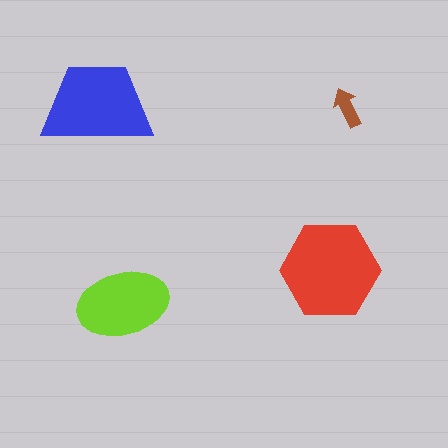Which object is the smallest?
The brown arrow.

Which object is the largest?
The red hexagon.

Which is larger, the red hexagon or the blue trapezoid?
The red hexagon.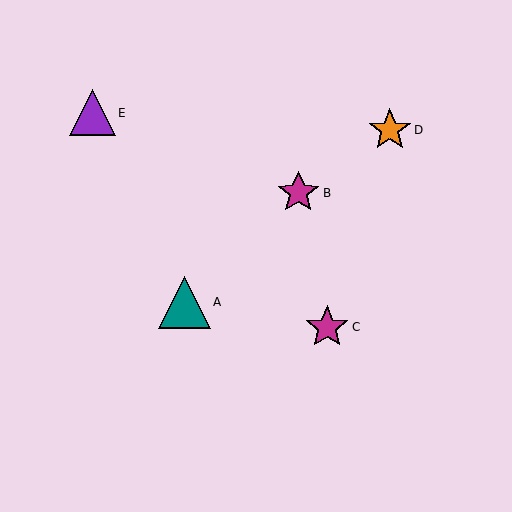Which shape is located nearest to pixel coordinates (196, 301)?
The teal triangle (labeled A) at (184, 302) is nearest to that location.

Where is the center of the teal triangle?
The center of the teal triangle is at (184, 302).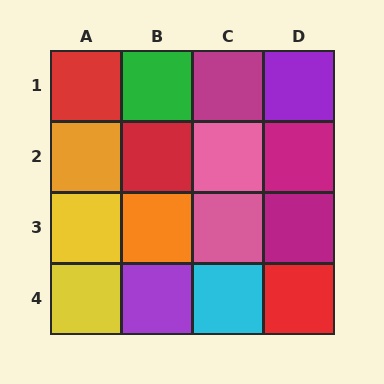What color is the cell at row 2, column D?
Magenta.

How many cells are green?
1 cell is green.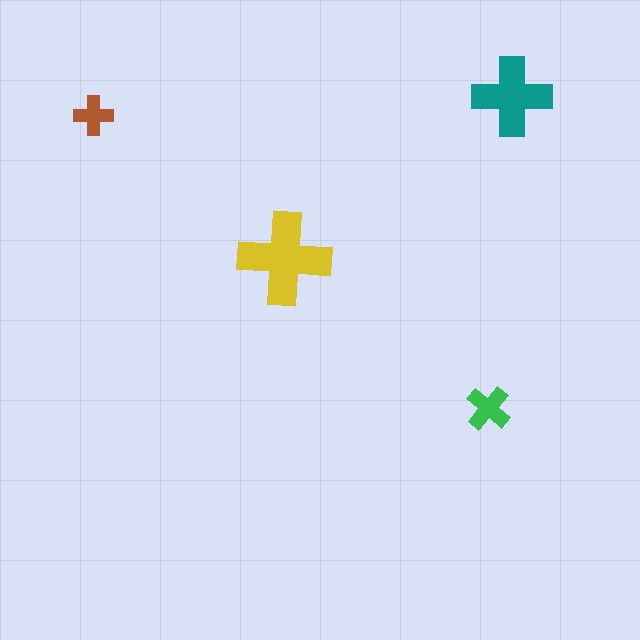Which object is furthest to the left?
The brown cross is leftmost.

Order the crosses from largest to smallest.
the yellow one, the teal one, the green one, the brown one.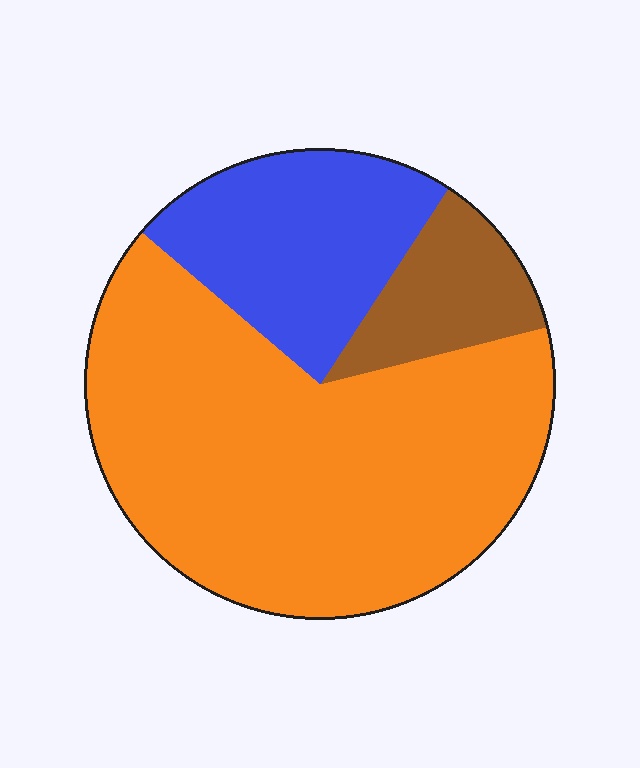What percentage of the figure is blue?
Blue takes up about one quarter (1/4) of the figure.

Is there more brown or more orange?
Orange.